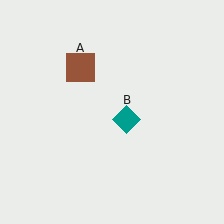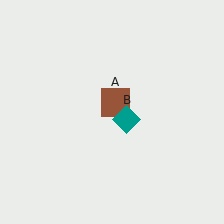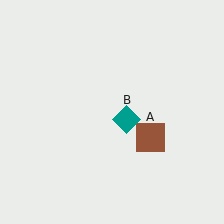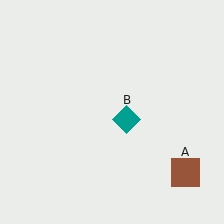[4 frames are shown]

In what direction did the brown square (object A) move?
The brown square (object A) moved down and to the right.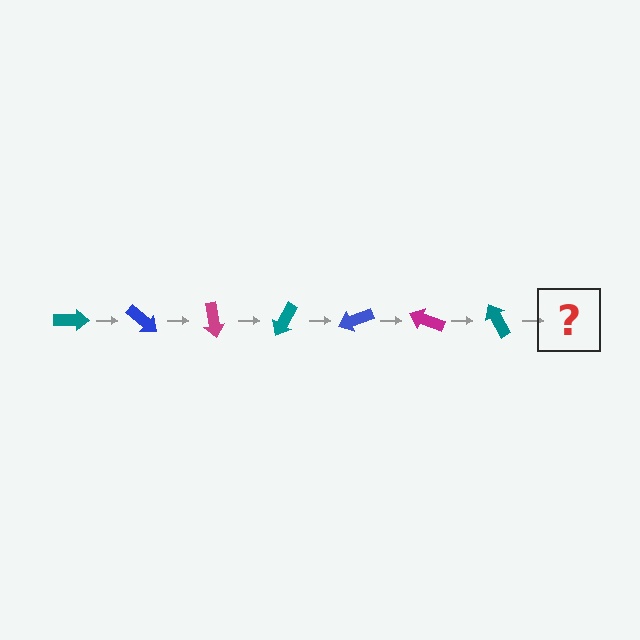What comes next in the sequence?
The next element should be a blue arrow, rotated 280 degrees from the start.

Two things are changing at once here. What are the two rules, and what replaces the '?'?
The two rules are that it rotates 40 degrees each step and the color cycles through teal, blue, and magenta. The '?' should be a blue arrow, rotated 280 degrees from the start.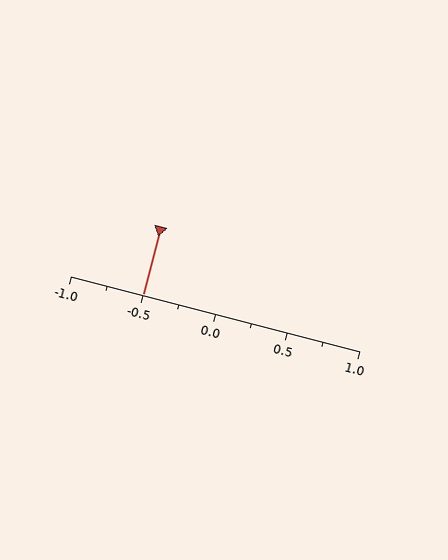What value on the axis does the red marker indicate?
The marker indicates approximately -0.5.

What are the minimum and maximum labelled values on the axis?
The axis runs from -1.0 to 1.0.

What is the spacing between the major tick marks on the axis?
The major ticks are spaced 0.5 apart.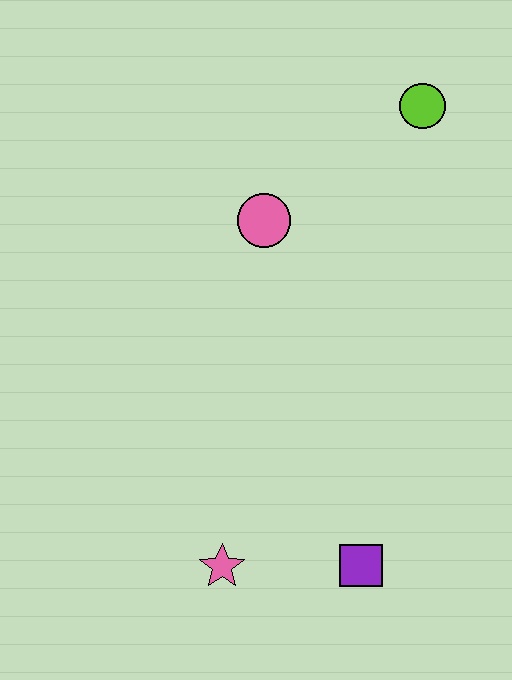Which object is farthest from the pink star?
The lime circle is farthest from the pink star.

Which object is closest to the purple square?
The pink star is closest to the purple square.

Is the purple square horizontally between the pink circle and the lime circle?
Yes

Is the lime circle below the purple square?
No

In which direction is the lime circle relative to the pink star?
The lime circle is above the pink star.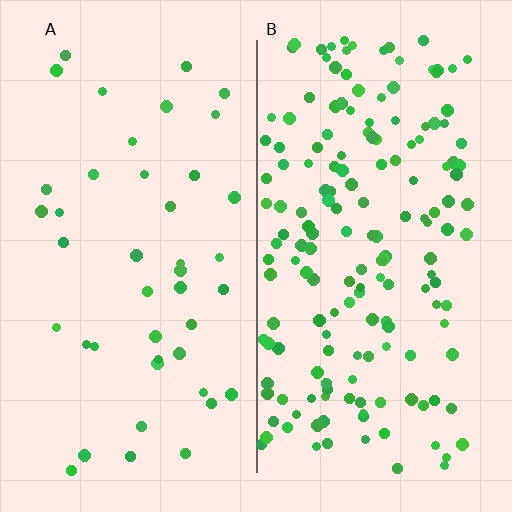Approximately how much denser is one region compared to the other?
Approximately 3.9× — region B over region A.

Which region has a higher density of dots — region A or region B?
B (the right).